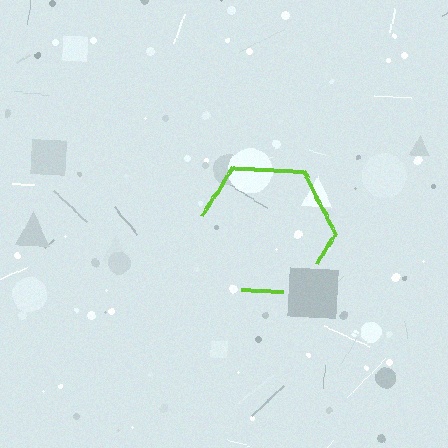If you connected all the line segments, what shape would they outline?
They would outline a hexagon.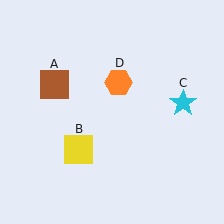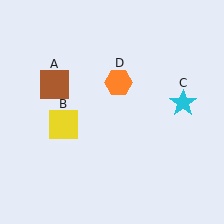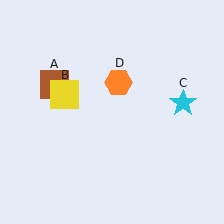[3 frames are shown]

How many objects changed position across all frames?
1 object changed position: yellow square (object B).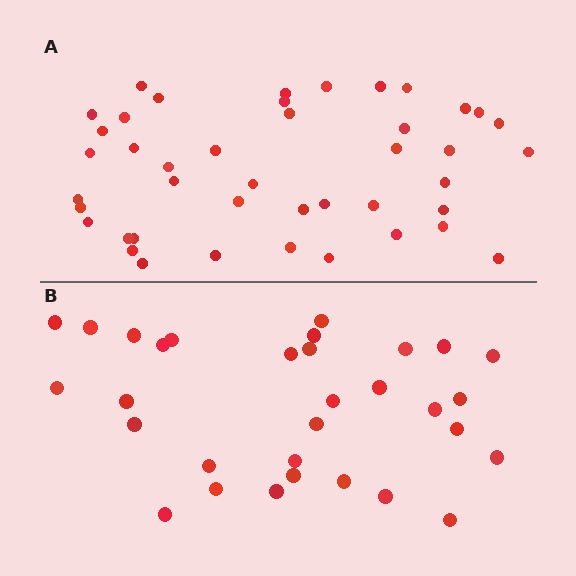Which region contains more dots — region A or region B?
Region A (the top region) has more dots.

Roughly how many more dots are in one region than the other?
Region A has roughly 12 or so more dots than region B.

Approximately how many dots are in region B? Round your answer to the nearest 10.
About 30 dots. (The exact count is 31, which rounds to 30.)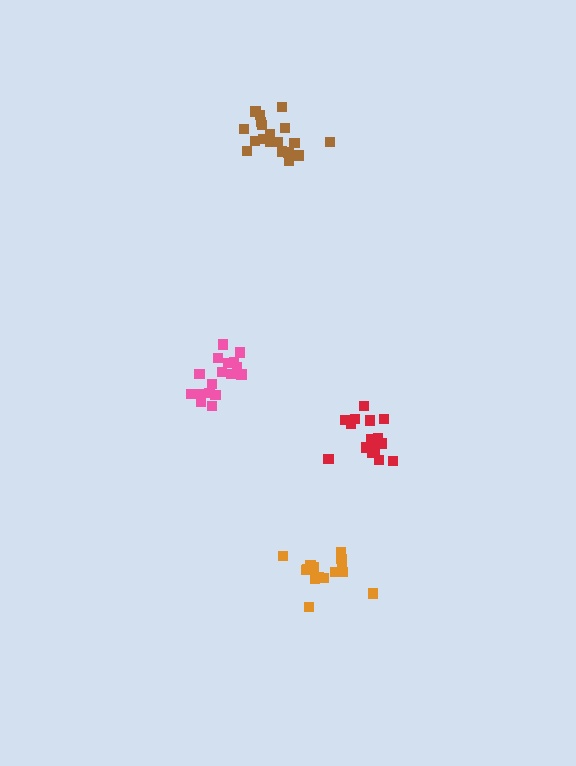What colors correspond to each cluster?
The clusters are colored: red, pink, orange, brown.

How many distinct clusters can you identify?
There are 4 distinct clusters.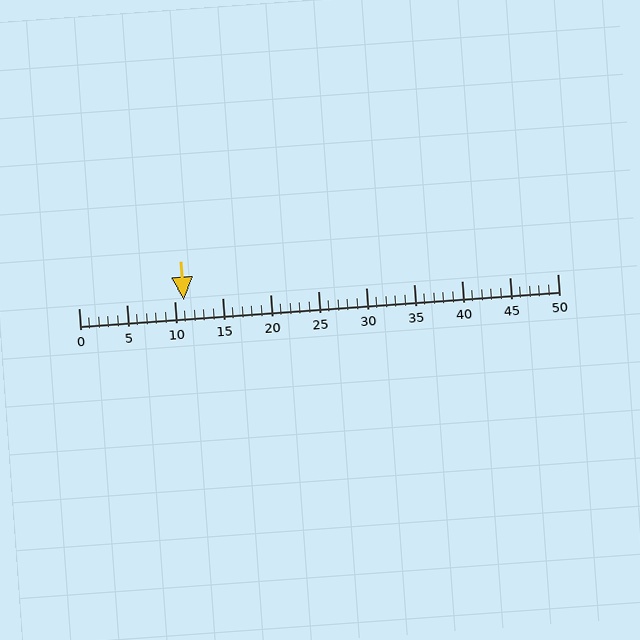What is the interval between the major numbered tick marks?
The major tick marks are spaced 5 units apart.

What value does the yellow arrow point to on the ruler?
The yellow arrow points to approximately 11.